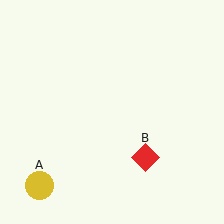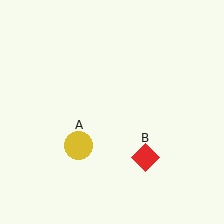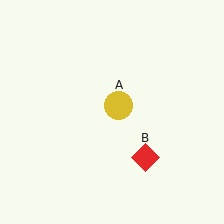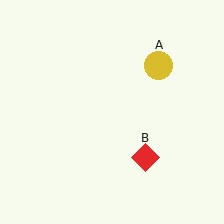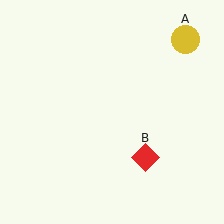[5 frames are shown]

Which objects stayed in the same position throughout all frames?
Red diamond (object B) remained stationary.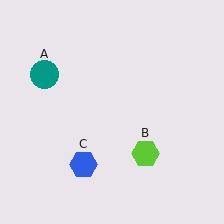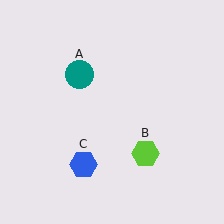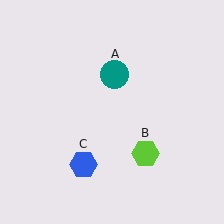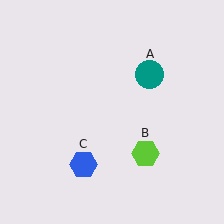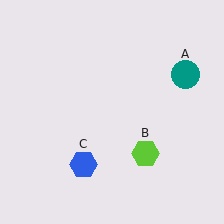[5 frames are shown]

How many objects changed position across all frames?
1 object changed position: teal circle (object A).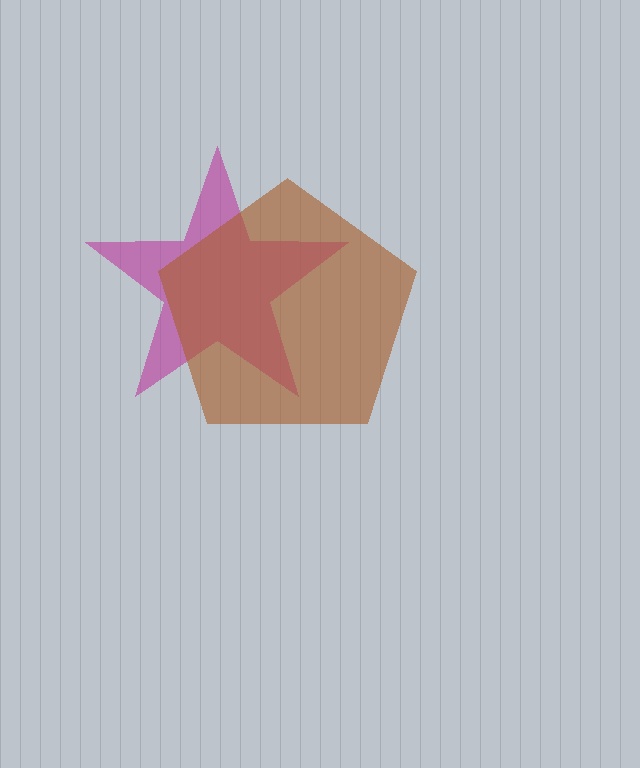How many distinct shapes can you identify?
There are 2 distinct shapes: a magenta star, a brown pentagon.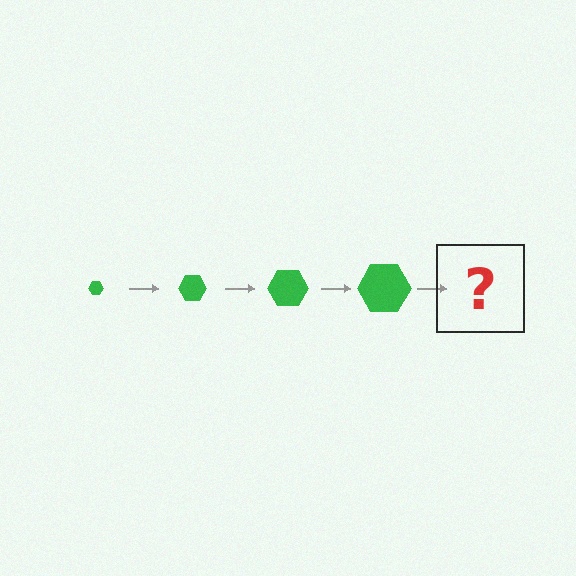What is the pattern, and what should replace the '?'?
The pattern is that the hexagon gets progressively larger each step. The '?' should be a green hexagon, larger than the previous one.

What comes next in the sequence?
The next element should be a green hexagon, larger than the previous one.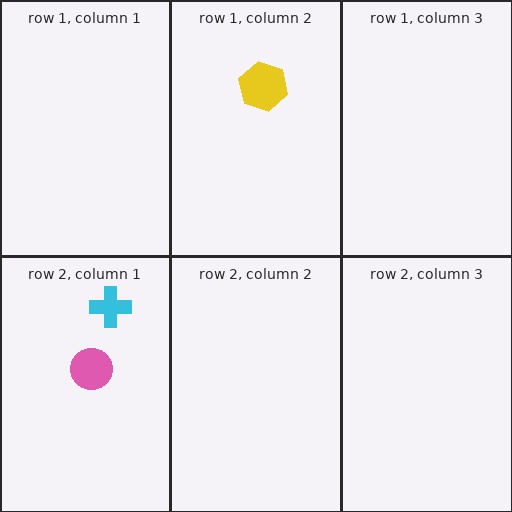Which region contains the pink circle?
The row 2, column 1 region.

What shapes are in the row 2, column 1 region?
The cyan cross, the pink circle.